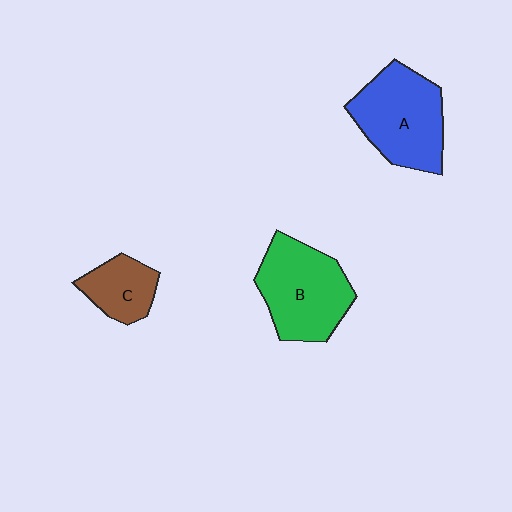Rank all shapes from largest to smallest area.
From largest to smallest: A (blue), B (green), C (brown).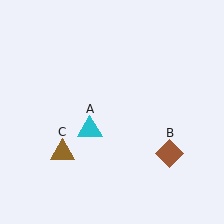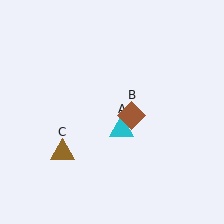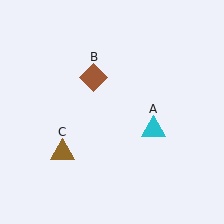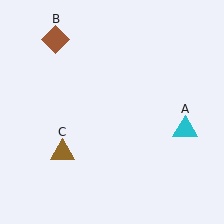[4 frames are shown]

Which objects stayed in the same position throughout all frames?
Brown triangle (object C) remained stationary.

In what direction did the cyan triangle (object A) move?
The cyan triangle (object A) moved right.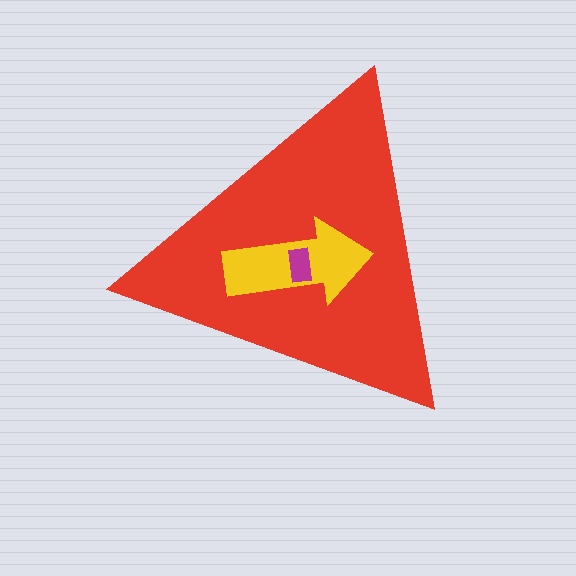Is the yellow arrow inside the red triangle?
Yes.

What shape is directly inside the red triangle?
The yellow arrow.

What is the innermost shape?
The magenta rectangle.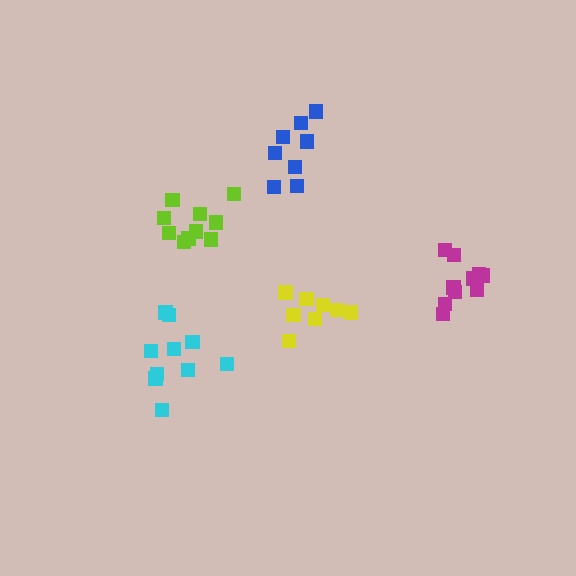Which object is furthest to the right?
The magenta cluster is rightmost.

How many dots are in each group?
Group 1: 8 dots, Group 2: 10 dots, Group 3: 10 dots, Group 4: 8 dots, Group 5: 10 dots (46 total).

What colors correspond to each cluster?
The clusters are colored: blue, cyan, magenta, yellow, lime.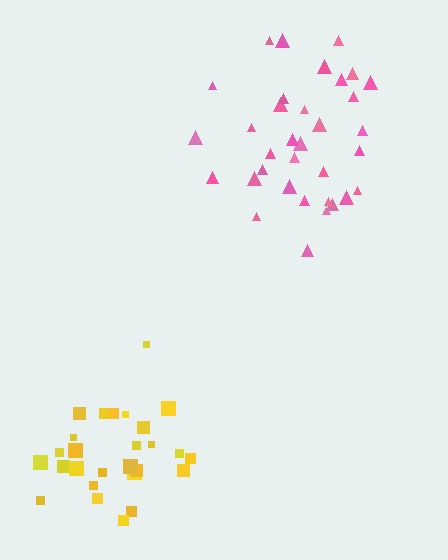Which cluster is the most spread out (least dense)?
Pink.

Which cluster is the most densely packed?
Yellow.